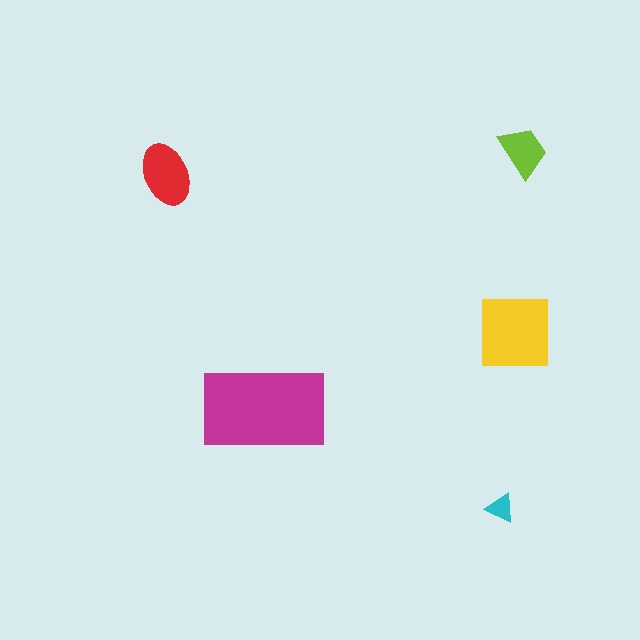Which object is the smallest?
The cyan triangle.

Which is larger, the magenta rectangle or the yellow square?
The magenta rectangle.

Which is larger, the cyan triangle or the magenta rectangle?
The magenta rectangle.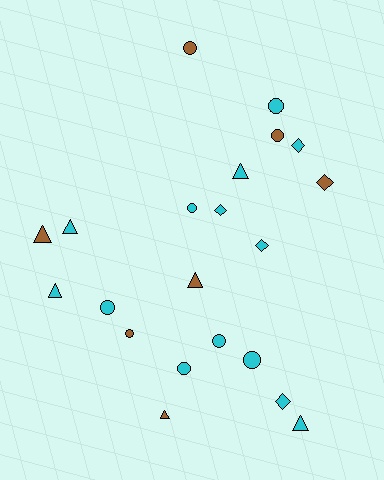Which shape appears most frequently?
Circle, with 9 objects.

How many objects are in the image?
There are 21 objects.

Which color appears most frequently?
Cyan, with 14 objects.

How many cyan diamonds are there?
There are 4 cyan diamonds.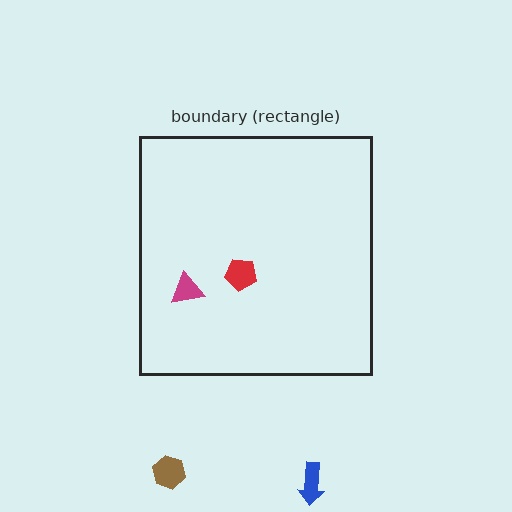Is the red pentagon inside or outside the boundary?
Inside.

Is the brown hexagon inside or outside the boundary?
Outside.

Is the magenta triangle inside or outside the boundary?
Inside.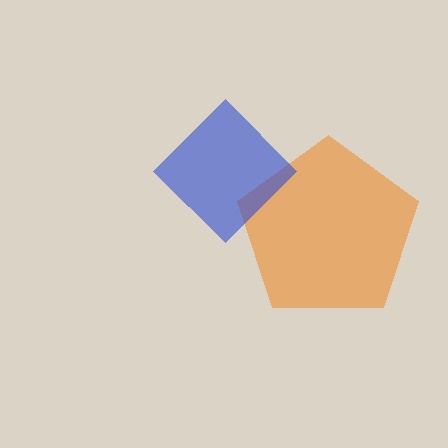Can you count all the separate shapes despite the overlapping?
Yes, there are 2 separate shapes.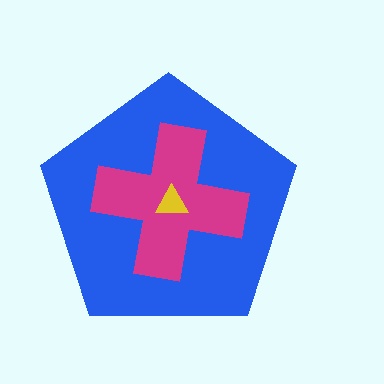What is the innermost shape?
The yellow triangle.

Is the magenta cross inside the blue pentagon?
Yes.